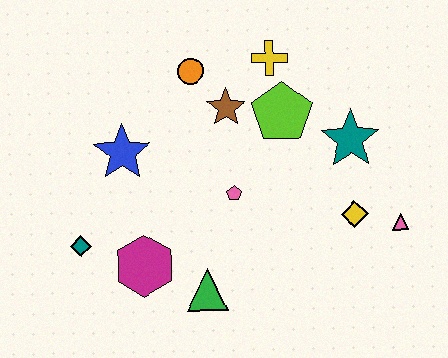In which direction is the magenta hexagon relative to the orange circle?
The magenta hexagon is below the orange circle.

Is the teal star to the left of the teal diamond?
No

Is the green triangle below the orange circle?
Yes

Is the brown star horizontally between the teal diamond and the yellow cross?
Yes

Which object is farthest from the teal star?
The teal diamond is farthest from the teal star.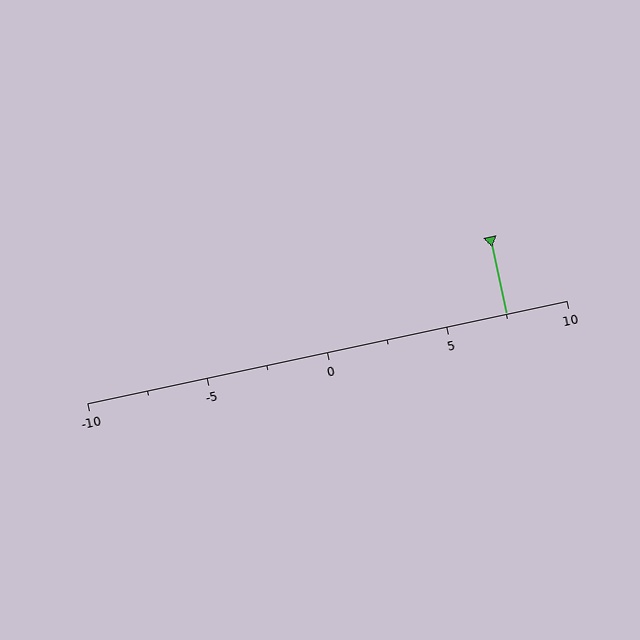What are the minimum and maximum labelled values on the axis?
The axis runs from -10 to 10.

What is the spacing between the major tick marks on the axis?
The major ticks are spaced 5 apart.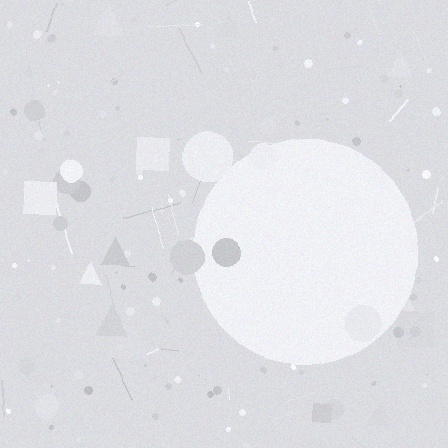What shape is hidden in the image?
A circle is hidden in the image.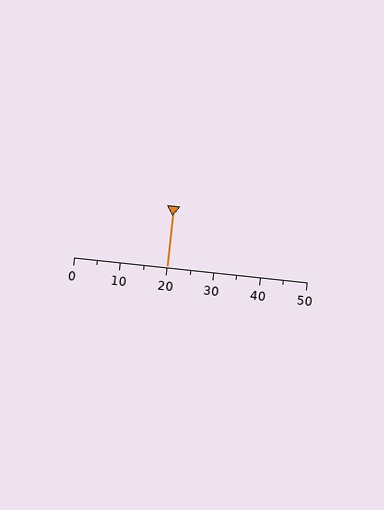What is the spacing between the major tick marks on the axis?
The major ticks are spaced 10 apart.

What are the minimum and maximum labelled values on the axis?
The axis runs from 0 to 50.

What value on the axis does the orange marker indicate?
The marker indicates approximately 20.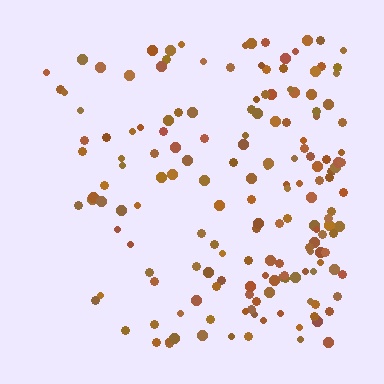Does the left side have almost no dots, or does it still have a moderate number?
Still a moderate number, just noticeably fewer than the right.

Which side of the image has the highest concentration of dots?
The right.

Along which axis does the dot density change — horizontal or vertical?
Horizontal.